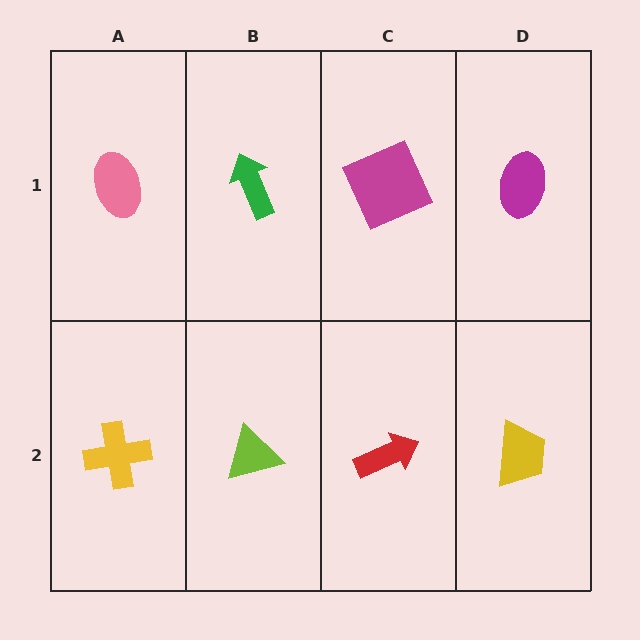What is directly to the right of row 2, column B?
A red arrow.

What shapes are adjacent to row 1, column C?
A red arrow (row 2, column C), a green arrow (row 1, column B), a magenta ellipse (row 1, column D).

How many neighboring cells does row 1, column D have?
2.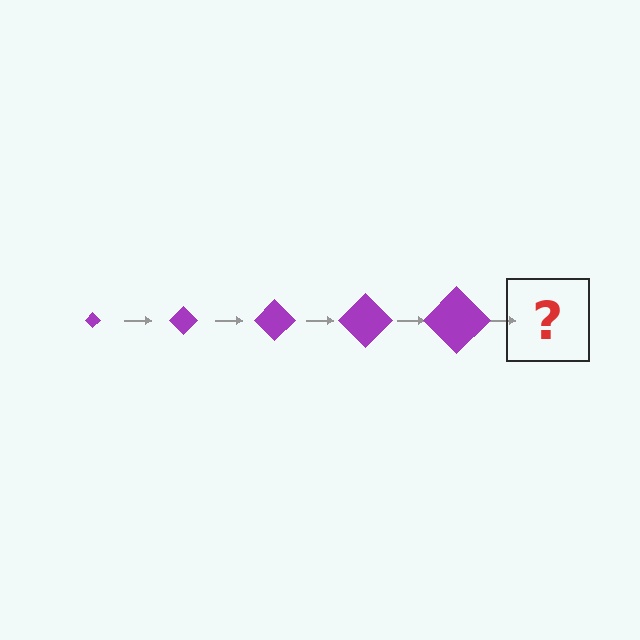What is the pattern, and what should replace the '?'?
The pattern is that the diamond gets progressively larger each step. The '?' should be a purple diamond, larger than the previous one.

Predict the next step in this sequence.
The next step is a purple diamond, larger than the previous one.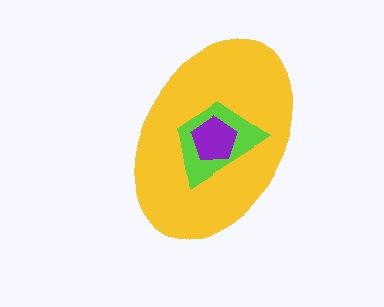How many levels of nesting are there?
3.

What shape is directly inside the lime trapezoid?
The purple pentagon.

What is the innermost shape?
The purple pentagon.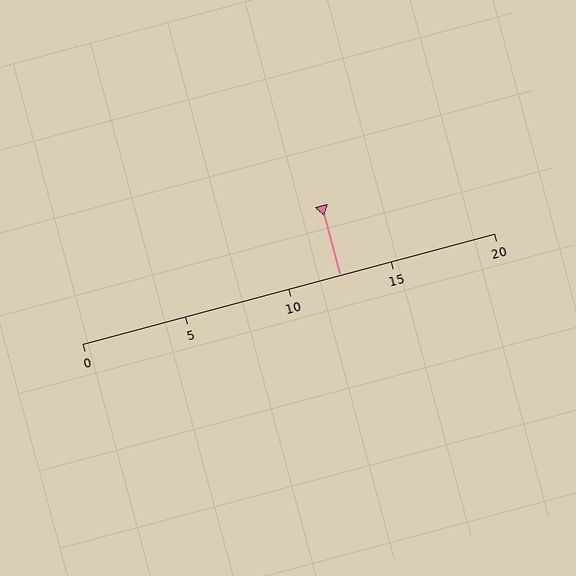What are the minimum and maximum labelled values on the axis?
The axis runs from 0 to 20.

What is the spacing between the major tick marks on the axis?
The major ticks are spaced 5 apart.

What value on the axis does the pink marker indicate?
The marker indicates approximately 12.5.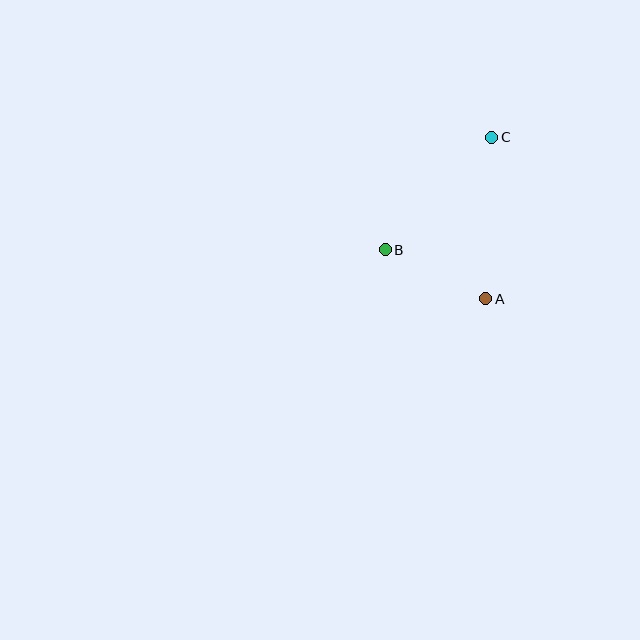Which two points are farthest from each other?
Points A and C are farthest from each other.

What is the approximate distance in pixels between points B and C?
The distance between B and C is approximately 155 pixels.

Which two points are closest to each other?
Points A and B are closest to each other.